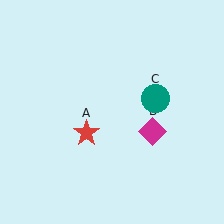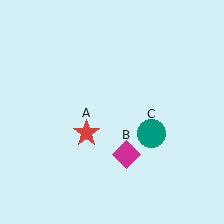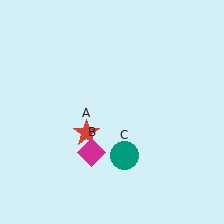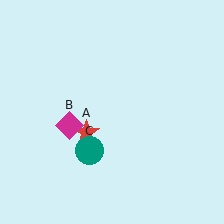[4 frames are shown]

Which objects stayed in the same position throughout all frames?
Red star (object A) remained stationary.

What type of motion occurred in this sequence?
The magenta diamond (object B), teal circle (object C) rotated clockwise around the center of the scene.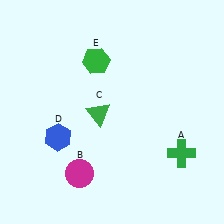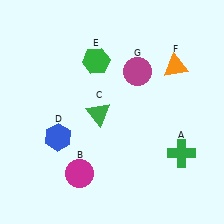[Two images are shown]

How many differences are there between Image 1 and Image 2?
There are 2 differences between the two images.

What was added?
An orange triangle (F), a magenta circle (G) were added in Image 2.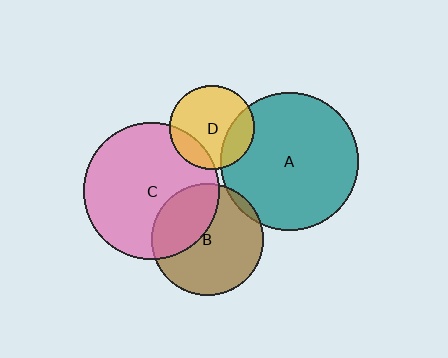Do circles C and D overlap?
Yes.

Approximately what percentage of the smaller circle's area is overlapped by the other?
Approximately 20%.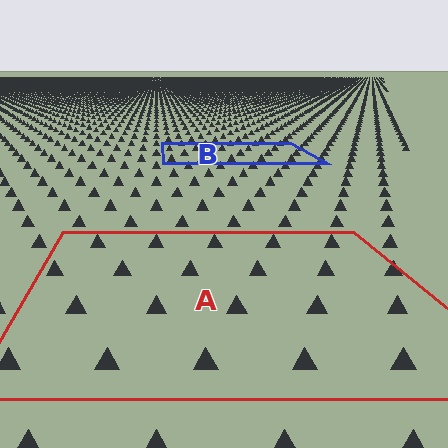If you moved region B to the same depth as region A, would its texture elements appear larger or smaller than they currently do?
They would appear larger. At a closer depth, the same texture elements are projected at a bigger on-screen size.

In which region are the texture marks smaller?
The texture marks are smaller in region B, because it is farther away.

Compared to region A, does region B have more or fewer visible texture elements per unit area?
Region B has more texture elements per unit area — they are packed more densely because it is farther away.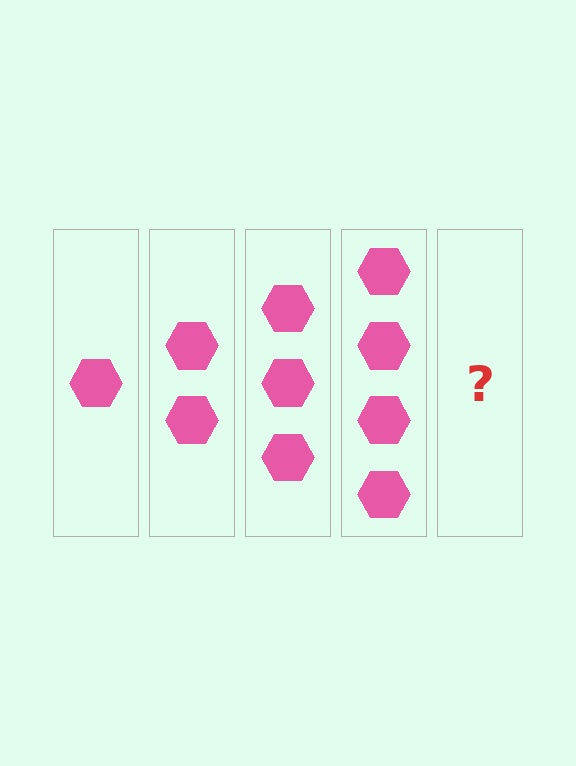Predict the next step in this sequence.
The next step is 5 hexagons.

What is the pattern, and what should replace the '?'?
The pattern is that each step adds one more hexagon. The '?' should be 5 hexagons.